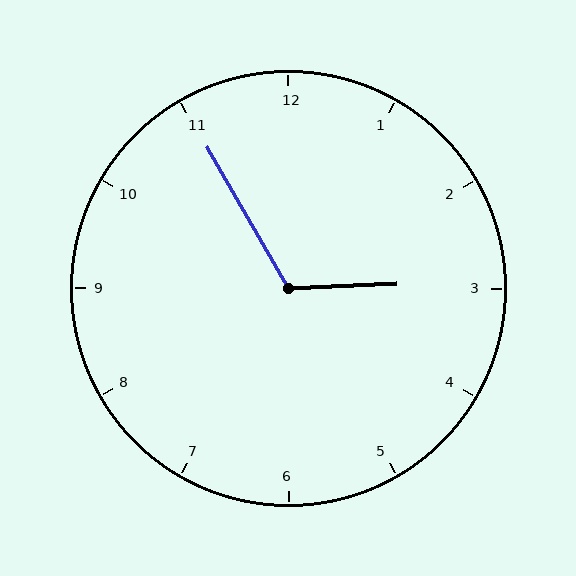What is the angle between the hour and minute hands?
Approximately 118 degrees.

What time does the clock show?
2:55.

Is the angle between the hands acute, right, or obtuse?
It is obtuse.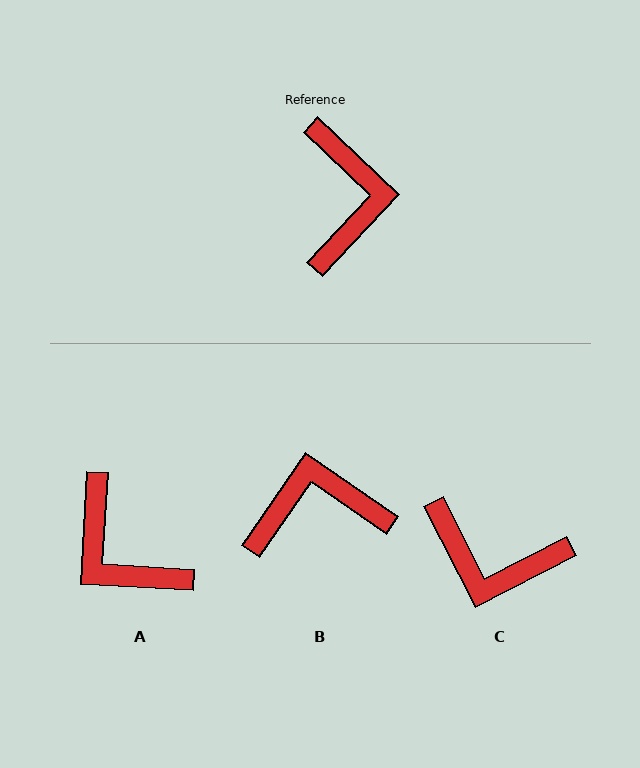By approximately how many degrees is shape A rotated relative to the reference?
Approximately 140 degrees clockwise.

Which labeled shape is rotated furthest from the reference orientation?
A, about 140 degrees away.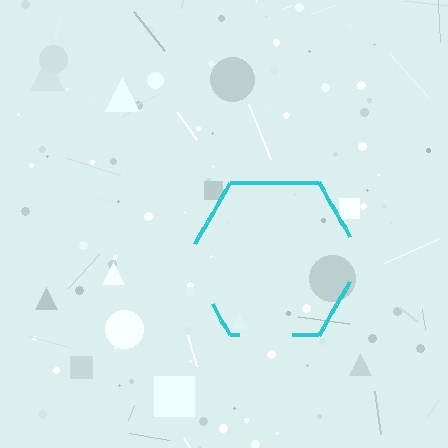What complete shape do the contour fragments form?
The contour fragments form a hexagon.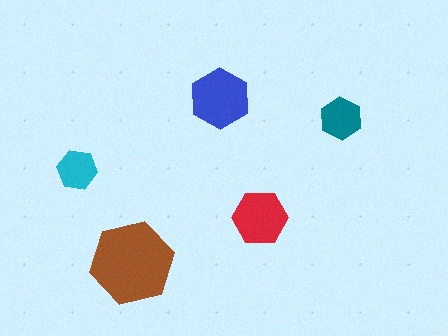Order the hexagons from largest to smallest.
the brown one, the blue one, the red one, the teal one, the cyan one.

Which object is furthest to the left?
The cyan hexagon is leftmost.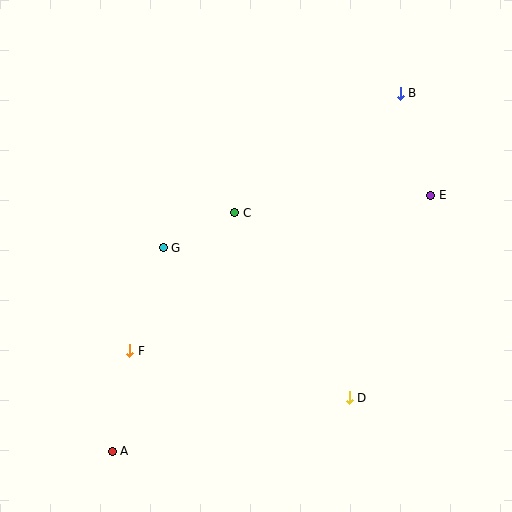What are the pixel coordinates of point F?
Point F is at (130, 351).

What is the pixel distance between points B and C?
The distance between B and C is 204 pixels.